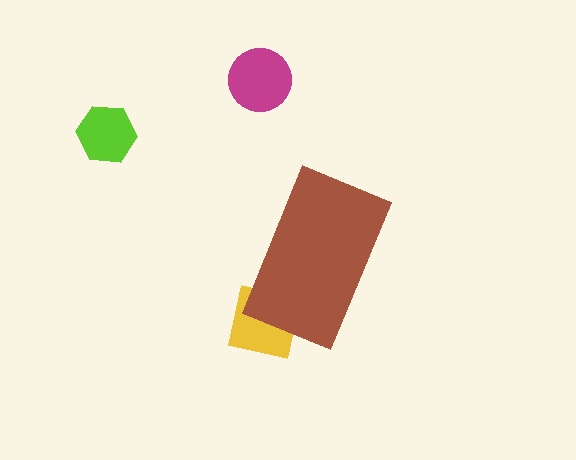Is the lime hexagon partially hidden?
No, the lime hexagon is fully visible.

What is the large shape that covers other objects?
A brown rectangle.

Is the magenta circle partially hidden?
No, the magenta circle is fully visible.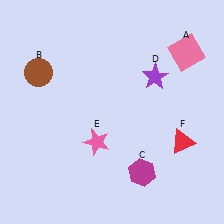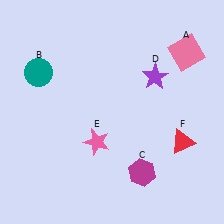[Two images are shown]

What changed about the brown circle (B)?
In Image 1, B is brown. In Image 2, it changed to teal.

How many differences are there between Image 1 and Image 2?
There is 1 difference between the two images.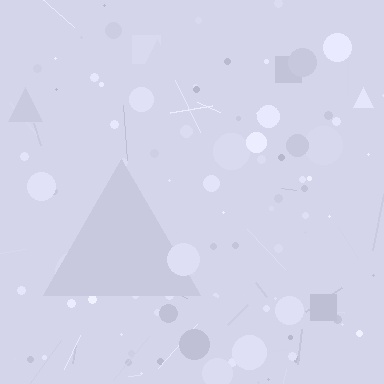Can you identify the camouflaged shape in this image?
The camouflaged shape is a triangle.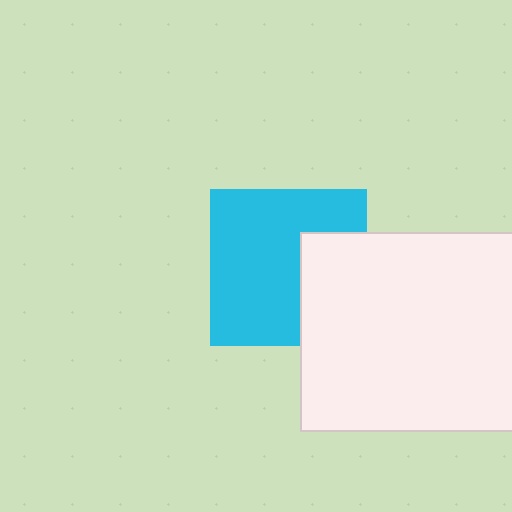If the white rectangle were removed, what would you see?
You would see the complete cyan square.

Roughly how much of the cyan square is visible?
Most of it is visible (roughly 69%).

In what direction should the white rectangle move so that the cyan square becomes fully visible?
The white rectangle should move right. That is the shortest direction to clear the overlap and leave the cyan square fully visible.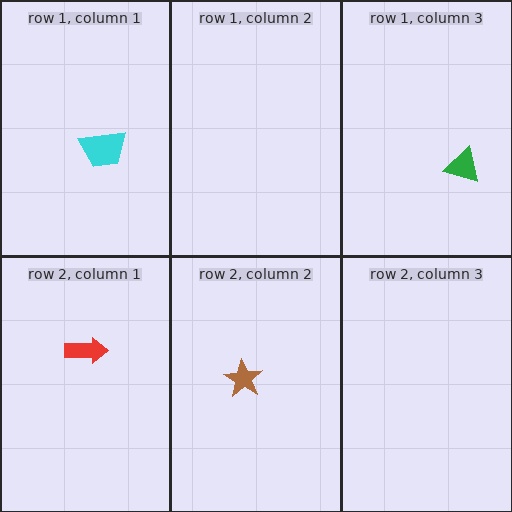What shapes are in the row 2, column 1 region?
The red arrow.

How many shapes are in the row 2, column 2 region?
1.